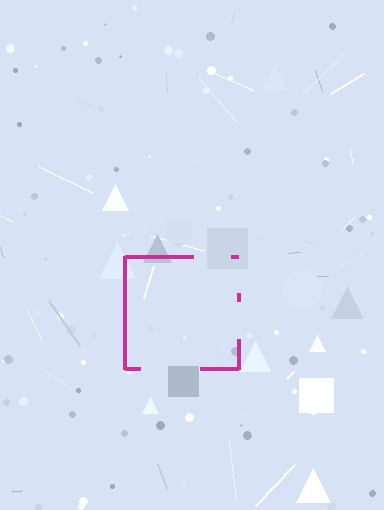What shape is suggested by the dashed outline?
The dashed outline suggests a square.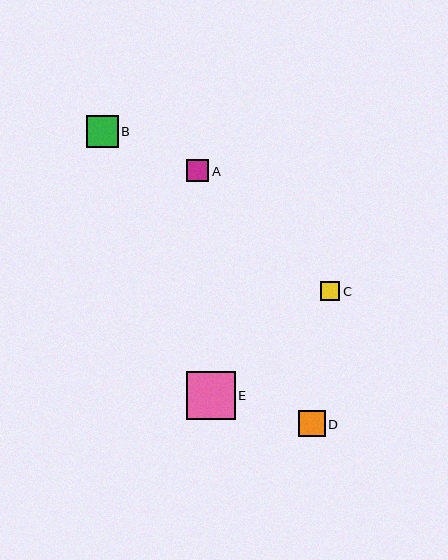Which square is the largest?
Square E is the largest with a size of approximately 48 pixels.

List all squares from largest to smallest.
From largest to smallest: E, B, D, A, C.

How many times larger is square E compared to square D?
Square E is approximately 1.8 times the size of square D.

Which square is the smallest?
Square C is the smallest with a size of approximately 20 pixels.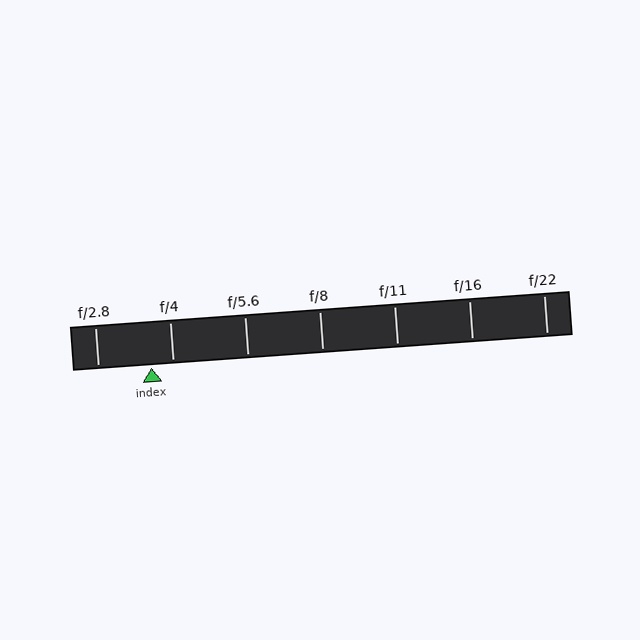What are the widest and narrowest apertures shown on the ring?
The widest aperture shown is f/2.8 and the narrowest is f/22.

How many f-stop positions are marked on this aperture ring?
There are 7 f-stop positions marked.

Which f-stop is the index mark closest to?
The index mark is closest to f/4.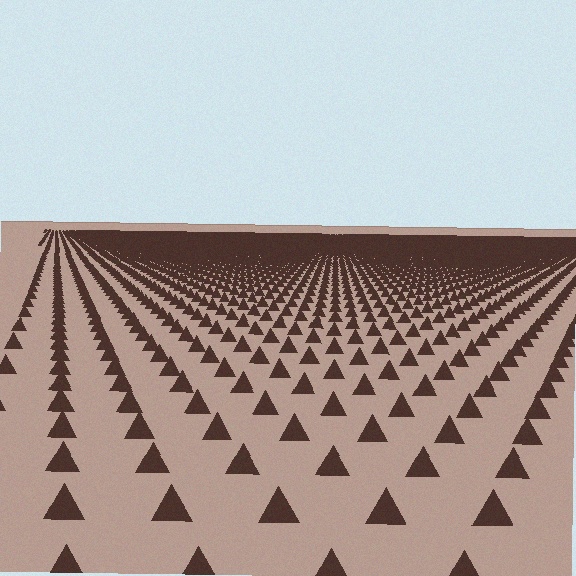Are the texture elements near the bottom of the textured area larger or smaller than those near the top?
Larger. Near the bottom, elements are closer to the viewer and appear at a bigger on-screen size.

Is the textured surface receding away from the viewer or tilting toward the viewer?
The surface is receding away from the viewer. Texture elements get smaller and denser toward the top.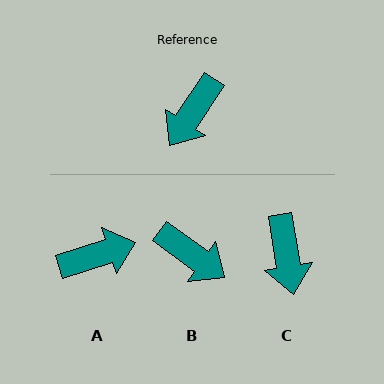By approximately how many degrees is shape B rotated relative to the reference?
Approximately 88 degrees counter-clockwise.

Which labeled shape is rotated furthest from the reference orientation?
A, about 141 degrees away.